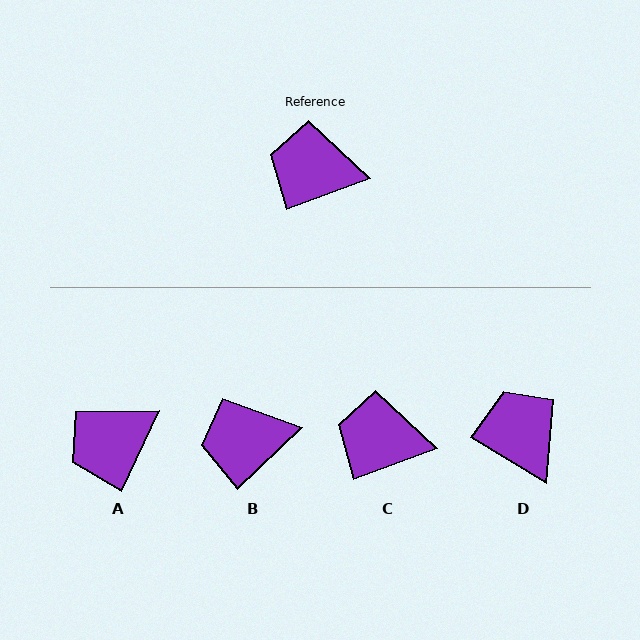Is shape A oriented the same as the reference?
No, it is off by about 44 degrees.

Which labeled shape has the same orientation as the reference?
C.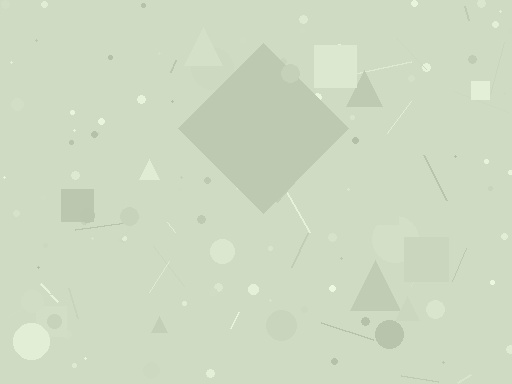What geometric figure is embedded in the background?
A diamond is embedded in the background.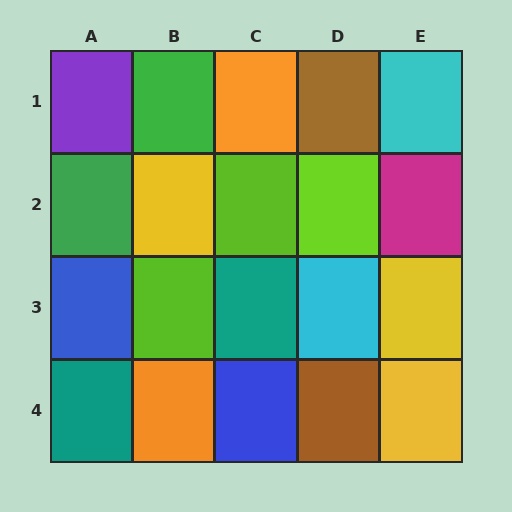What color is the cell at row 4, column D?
Brown.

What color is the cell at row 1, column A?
Purple.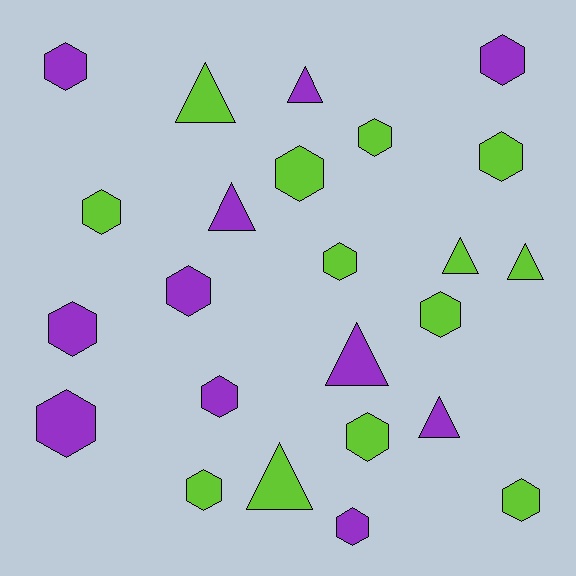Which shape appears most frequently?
Hexagon, with 16 objects.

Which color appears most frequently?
Lime, with 13 objects.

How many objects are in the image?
There are 24 objects.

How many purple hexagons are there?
There are 7 purple hexagons.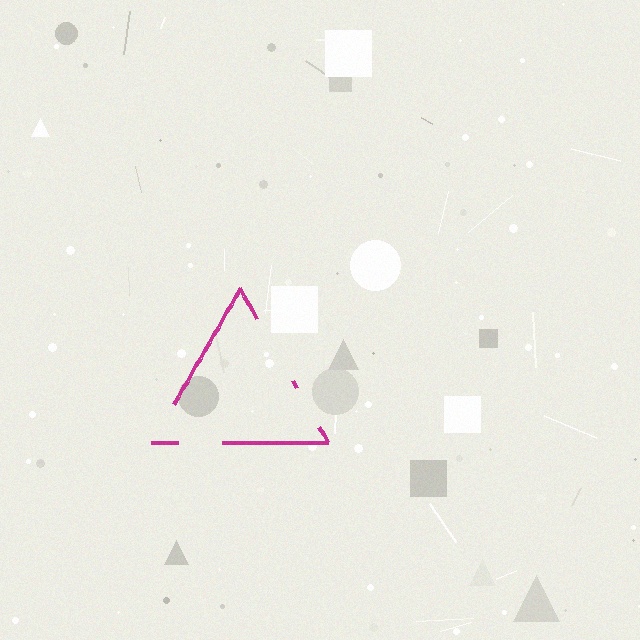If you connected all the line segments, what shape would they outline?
They would outline a triangle.